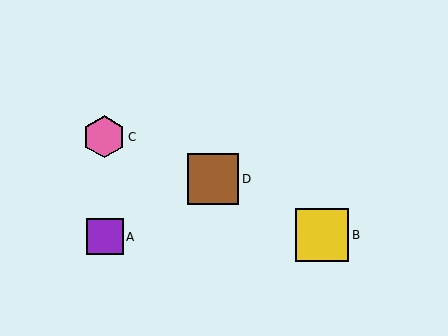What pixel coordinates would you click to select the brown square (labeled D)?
Click at (213, 179) to select the brown square D.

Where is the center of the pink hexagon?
The center of the pink hexagon is at (104, 137).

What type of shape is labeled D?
Shape D is a brown square.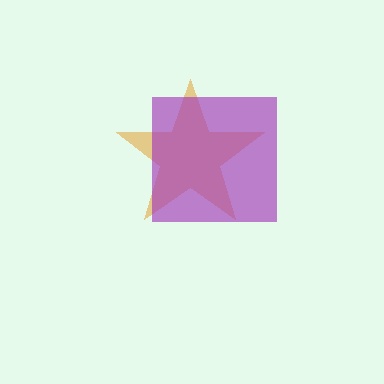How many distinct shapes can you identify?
There are 2 distinct shapes: an orange star, a purple square.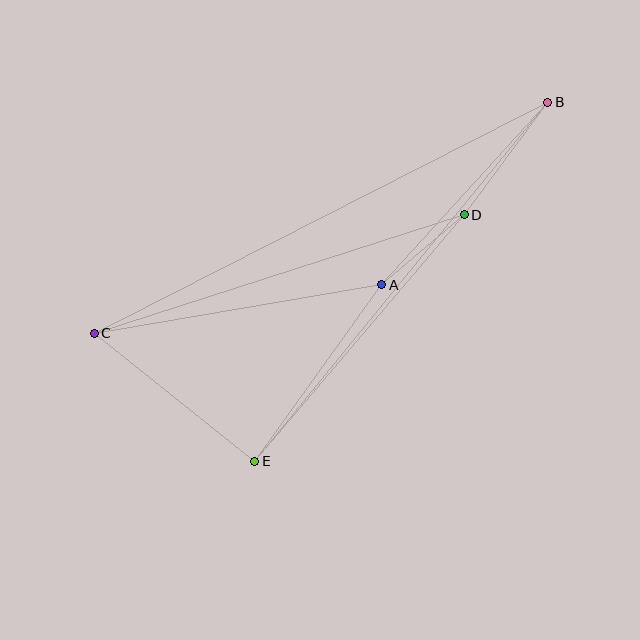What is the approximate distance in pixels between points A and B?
The distance between A and B is approximately 247 pixels.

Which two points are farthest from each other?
Points B and C are farthest from each other.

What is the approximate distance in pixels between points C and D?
The distance between C and D is approximately 389 pixels.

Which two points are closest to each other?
Points A and D are closest to each other.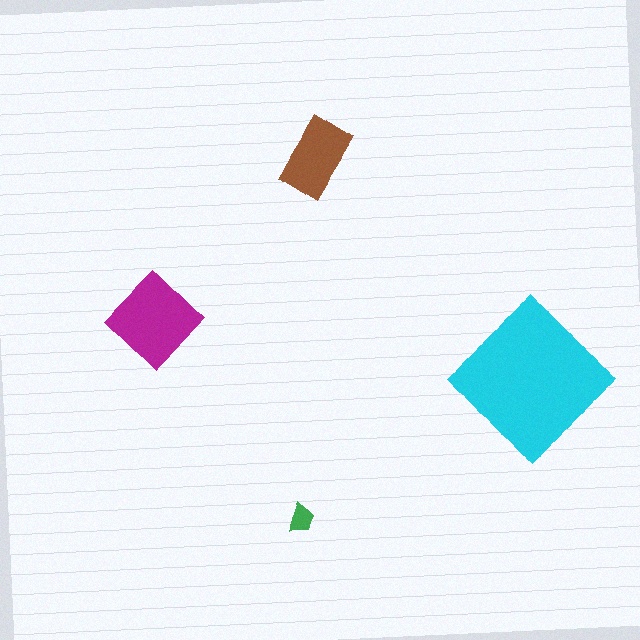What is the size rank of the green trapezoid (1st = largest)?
4th.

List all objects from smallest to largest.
The green trapezoid, the brown rectangle, the magenta diamond, the cyan diamond.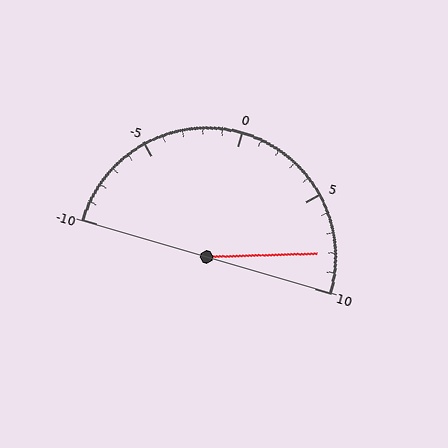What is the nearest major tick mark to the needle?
The nearest major tick mark is 10.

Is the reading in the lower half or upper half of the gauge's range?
The reading is in the upper half of the range (-10 to 10).